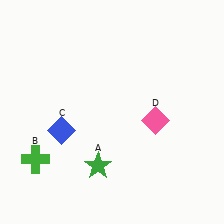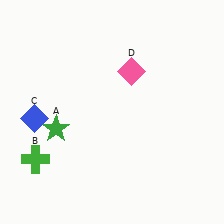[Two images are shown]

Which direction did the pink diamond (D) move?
The pink diamond (D) moved up.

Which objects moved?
The objects that moved are: the green star (A), the blue diamond (C), the pink diamond (D).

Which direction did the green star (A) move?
The green star (A) moved left.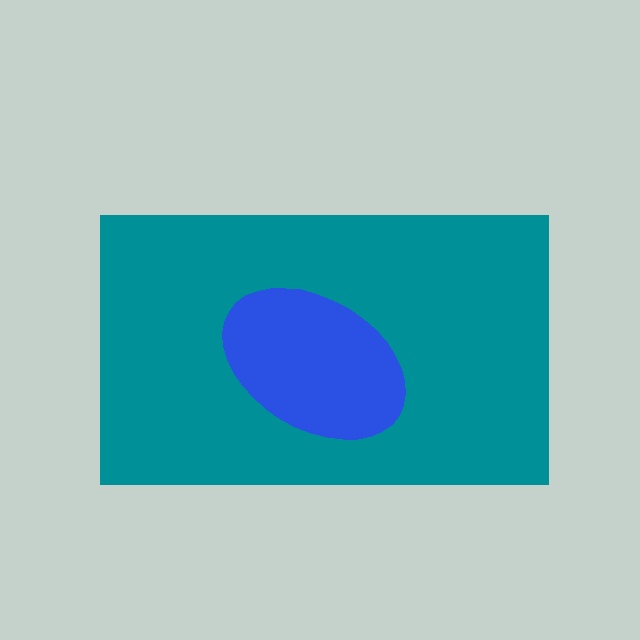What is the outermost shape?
The teal rectangle.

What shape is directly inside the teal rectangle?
The blue ellipse.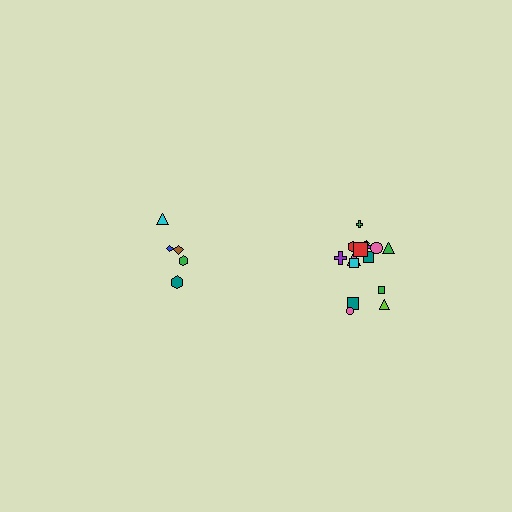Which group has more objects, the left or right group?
The right group.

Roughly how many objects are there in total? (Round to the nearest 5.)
Roughly 20 objects in total.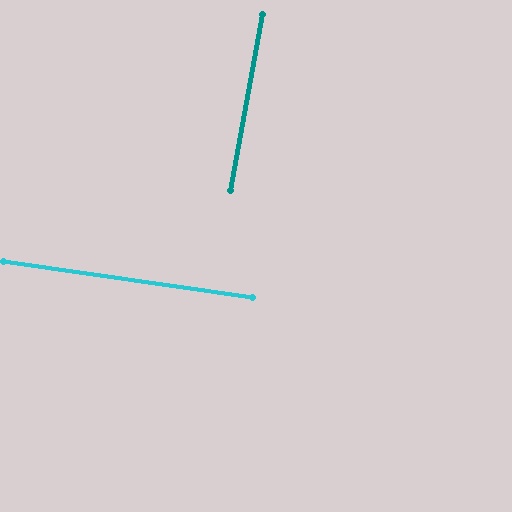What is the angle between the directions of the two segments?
Approximately 88 degrees.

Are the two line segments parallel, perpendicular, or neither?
Perpendicular — they meet at approximately 88°.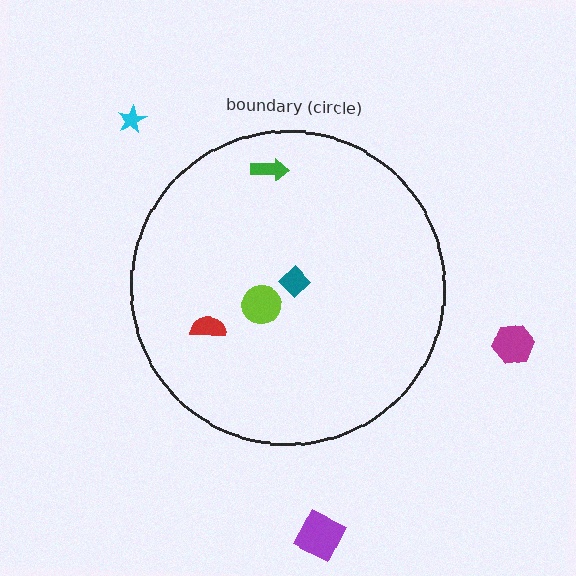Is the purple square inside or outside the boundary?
Outside.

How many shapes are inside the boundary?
4 inside, 3 outside.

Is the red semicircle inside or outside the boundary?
Inside.